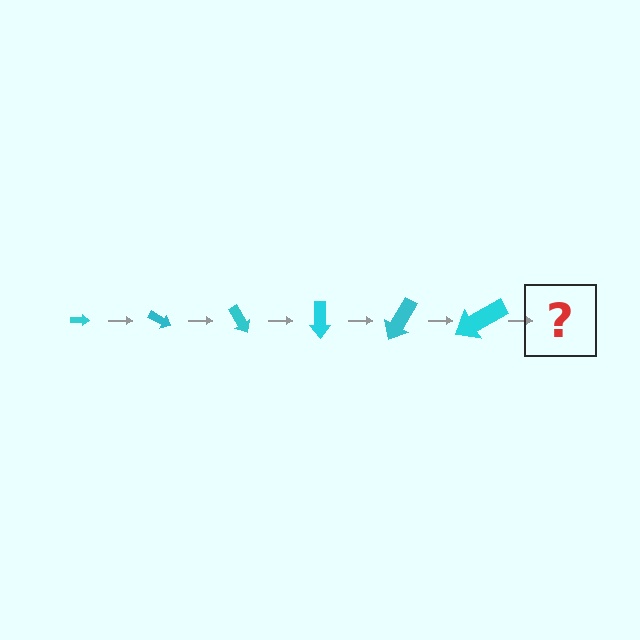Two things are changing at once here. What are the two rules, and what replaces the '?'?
The two rules are that the arrow grows larger each step and it rotates 30 degrees each step. The '?' should be an arrow, larger than the previous one and rotated 180 degrees from the start.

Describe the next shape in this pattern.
It should be an arrow, larger than the previous one and rotated 180 degrees from the start.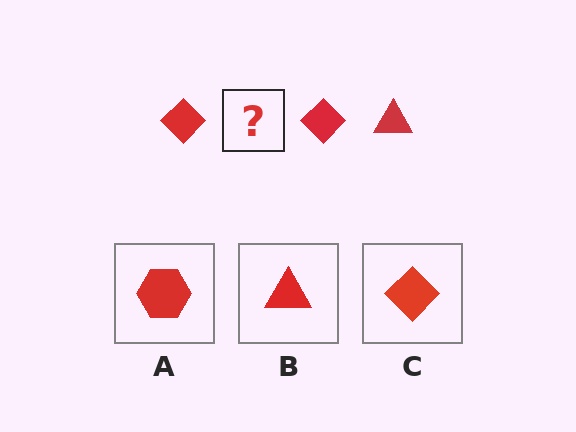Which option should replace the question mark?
Option B.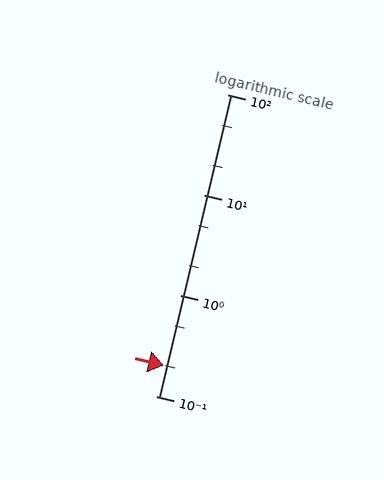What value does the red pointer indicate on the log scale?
The pointer indicates approximately 0.2.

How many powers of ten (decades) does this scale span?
The scale spans 3 decades, from 0.1 to 100.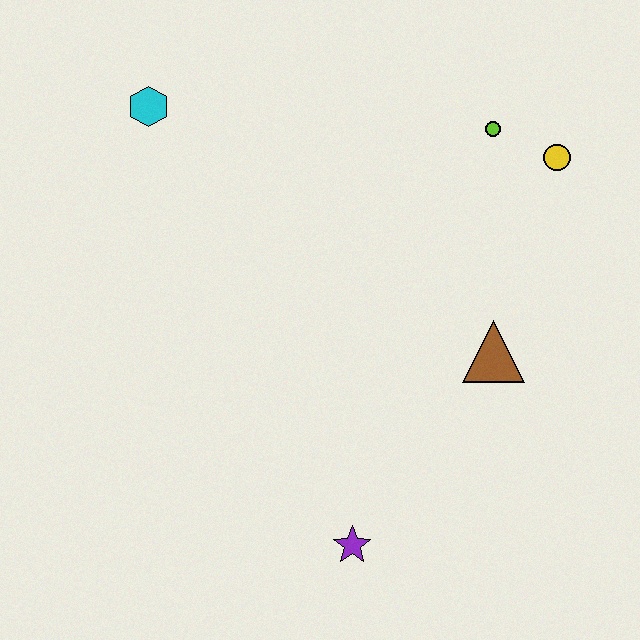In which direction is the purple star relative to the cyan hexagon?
The purple star is below the cyan hexagon.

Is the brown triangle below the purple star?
No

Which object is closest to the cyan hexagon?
The lime circle is closest to the cyan hexagon.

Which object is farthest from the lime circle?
The purple star is farthest from the lime circle.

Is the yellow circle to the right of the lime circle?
Yes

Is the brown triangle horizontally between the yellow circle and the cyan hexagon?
Yes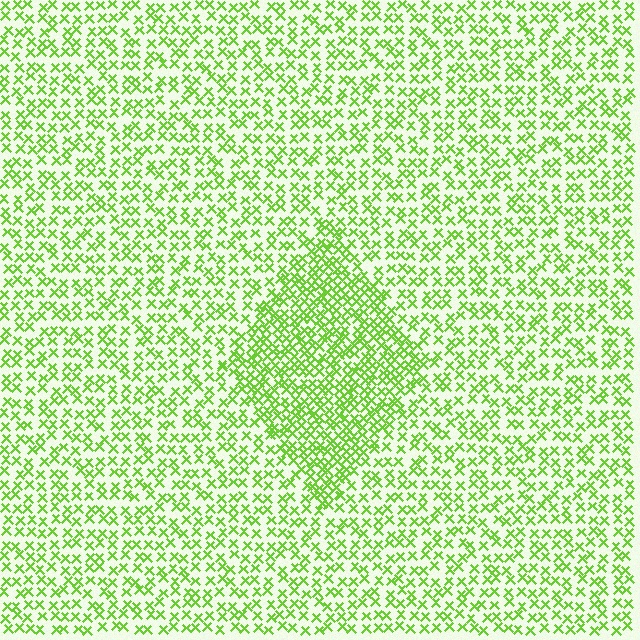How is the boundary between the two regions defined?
The boundary is defined by a change in element density (approximately 1.9x ratio). All elements are the same color, size, and shape.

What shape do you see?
I see a diamond.